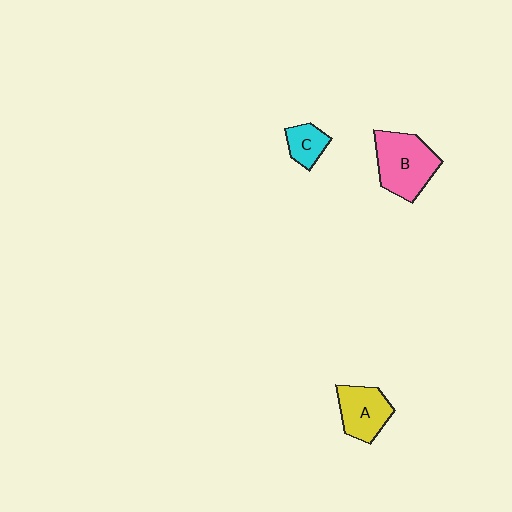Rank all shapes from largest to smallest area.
From largest to smallest: B (pink), A (yellow), C (cyan).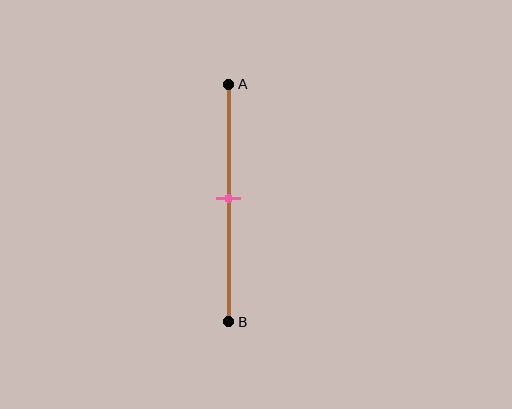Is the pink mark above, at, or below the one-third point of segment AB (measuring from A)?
The pink mark is below the one-third point of segment AB.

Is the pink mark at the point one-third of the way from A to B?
No, the mark is at about 50% from A, not at the 33% one-third point.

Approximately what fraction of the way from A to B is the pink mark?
The pink mark is approximately 50% of the way from A to B.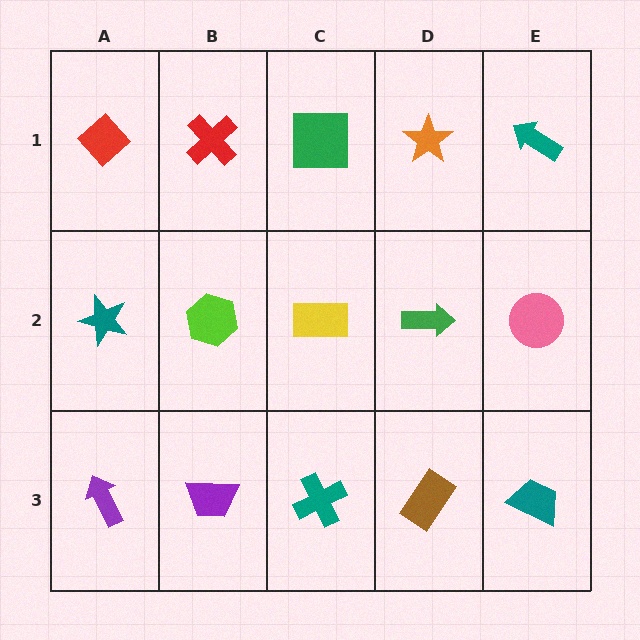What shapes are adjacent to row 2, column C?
A green square (row 1, column C), a teal cross (row 3, column C), a lime hexagon (row 2, column B), a green arrow (row 2, column D).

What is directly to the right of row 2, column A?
A lime hexagon.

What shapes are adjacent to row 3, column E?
A pink circle (row 2, column E), a brown rectangle (row 3, column D).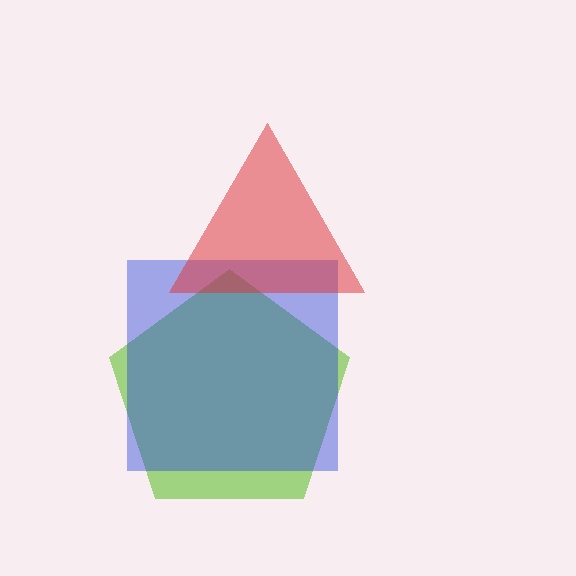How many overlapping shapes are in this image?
There are 3 overlapping shapes in the image.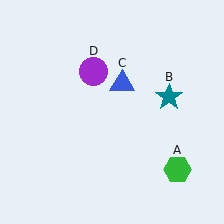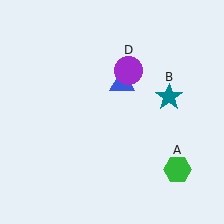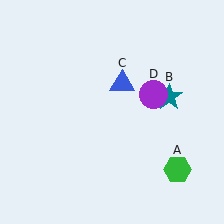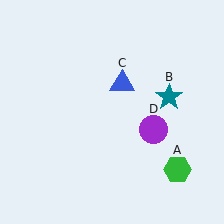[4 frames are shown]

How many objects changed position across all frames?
1 object changed position: purple circle (object D).